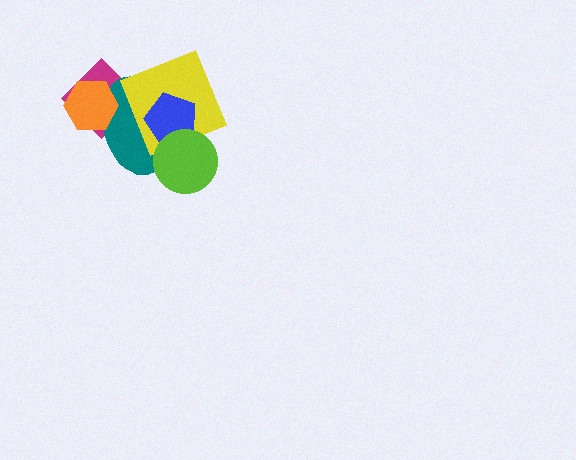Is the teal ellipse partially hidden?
Yes, it is partially covered by another shape.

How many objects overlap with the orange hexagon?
2 objects overlap with the orange hexagon.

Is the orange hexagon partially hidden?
No, no other shape covers it.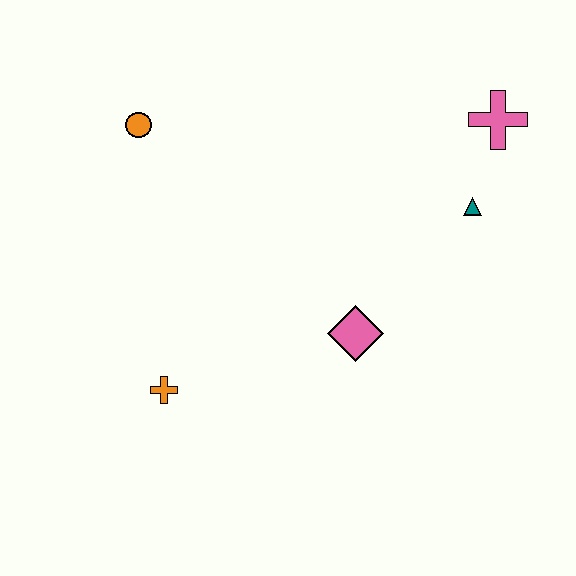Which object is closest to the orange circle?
The orange cross is closest to the orange circle.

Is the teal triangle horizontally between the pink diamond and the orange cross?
No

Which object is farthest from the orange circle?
The pink cross is farthest from the orange circle.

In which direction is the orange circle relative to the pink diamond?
The orange circle is to the left of the pink diamond.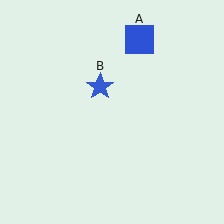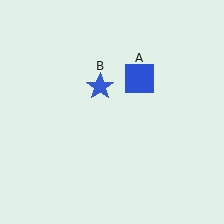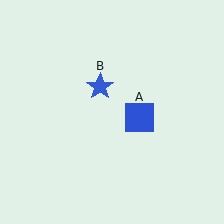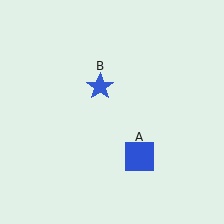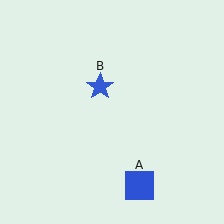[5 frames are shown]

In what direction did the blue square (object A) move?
The blue square (object A) moved down.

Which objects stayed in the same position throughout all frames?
Blue star (object B) remained stationary.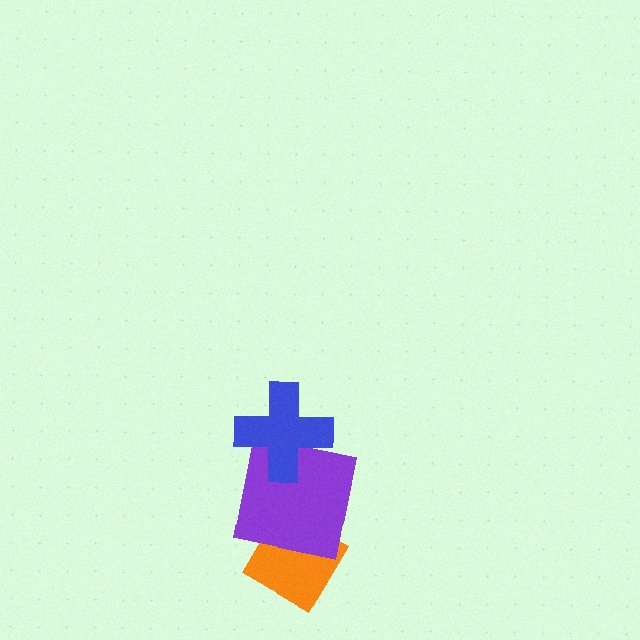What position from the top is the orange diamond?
The orange diamond is 3rd from the top.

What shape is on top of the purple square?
The blue cross is on top of the purple square.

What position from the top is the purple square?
The purple square is 2nd from the top.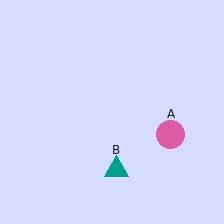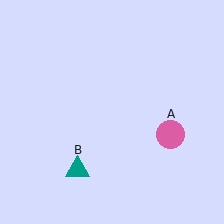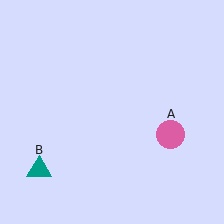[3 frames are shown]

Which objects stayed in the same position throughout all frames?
Pink circle (object A) remained stationary.